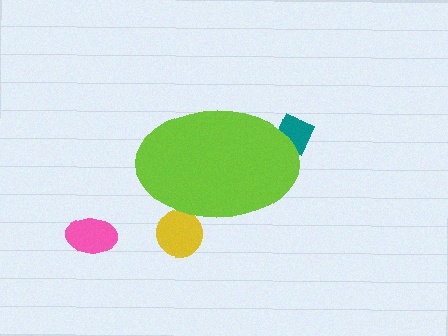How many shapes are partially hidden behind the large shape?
2 shapes are partially hidden.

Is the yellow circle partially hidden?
Yes, the yellow circle is partially hidden behind the lime ellipse.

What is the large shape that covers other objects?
A lime ellipse.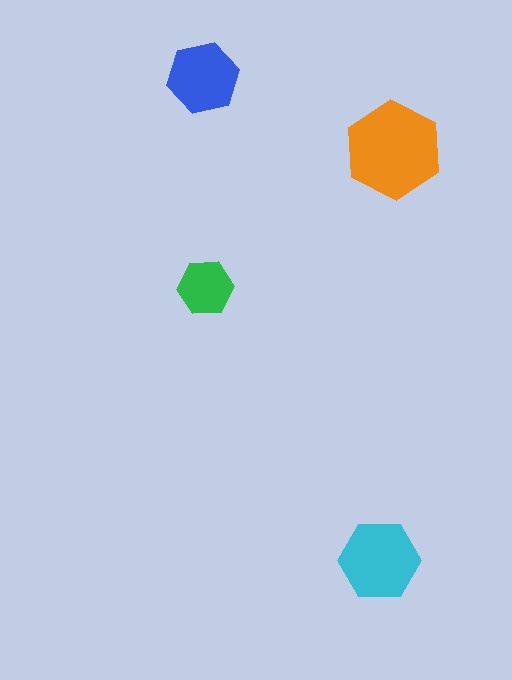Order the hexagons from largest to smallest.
the orange one, the cyan one, the blue one, the green one.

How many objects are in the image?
There are 4 objects in the image.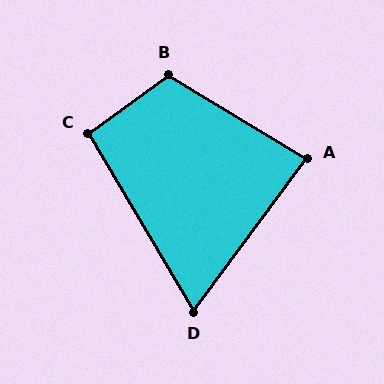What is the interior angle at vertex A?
Approximately 85 degrees (acute).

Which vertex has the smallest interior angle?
D, at approximately 67 degrees.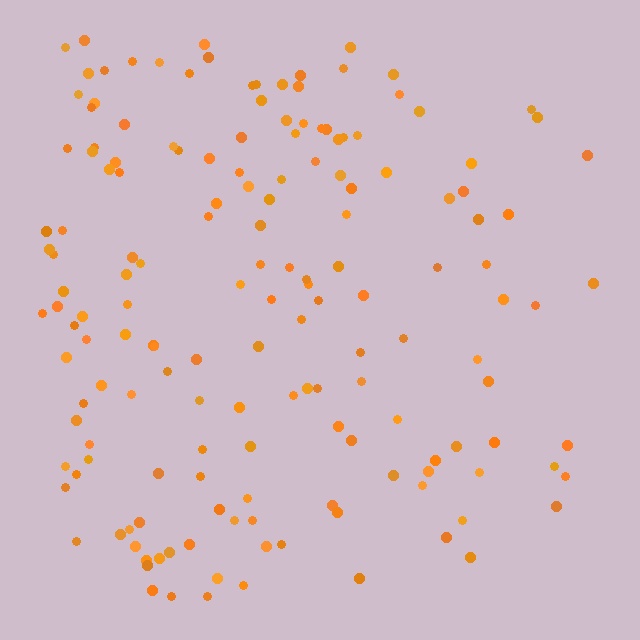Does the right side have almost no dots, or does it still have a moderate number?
Still a moderate number, just noticeably fewer than the left.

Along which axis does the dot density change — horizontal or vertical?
Horizontal.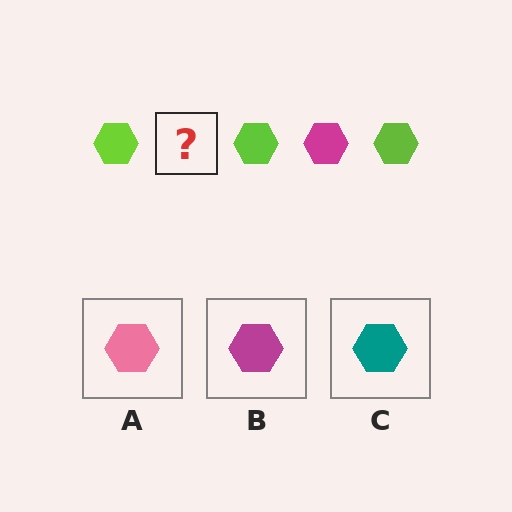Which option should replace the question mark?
Option B.